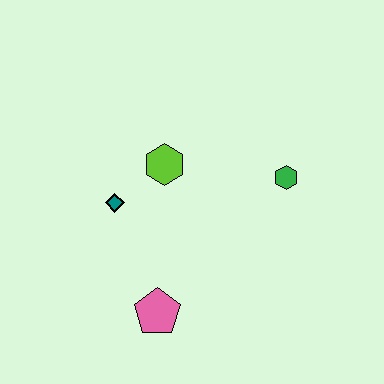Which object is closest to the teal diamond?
The lime hexagon is closest to the teal diamond.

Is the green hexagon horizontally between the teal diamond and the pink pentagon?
No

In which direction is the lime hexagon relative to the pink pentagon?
The lime hexagon is above the pink pentagon.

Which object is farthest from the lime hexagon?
The pink pentagon is farthest from the lime hexagon.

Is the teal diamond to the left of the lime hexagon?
Yes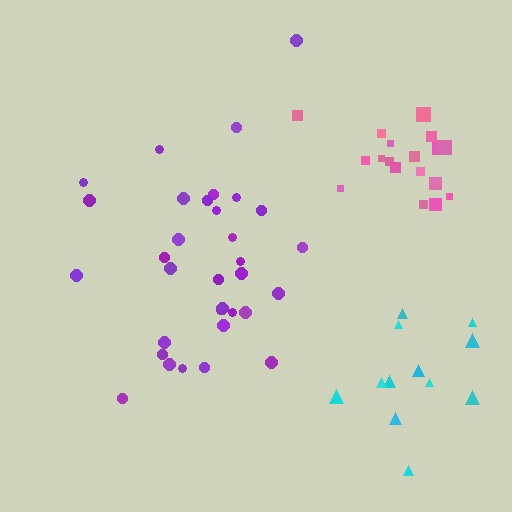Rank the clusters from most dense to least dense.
pink, purple, cyan.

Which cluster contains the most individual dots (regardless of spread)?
Purple (33).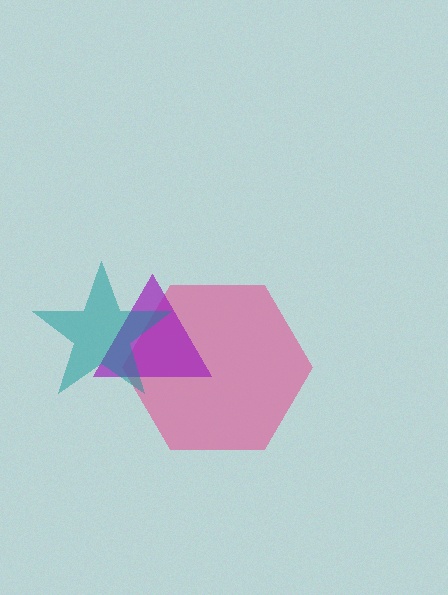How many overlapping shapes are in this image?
There are 3 overlapping shapes in the image.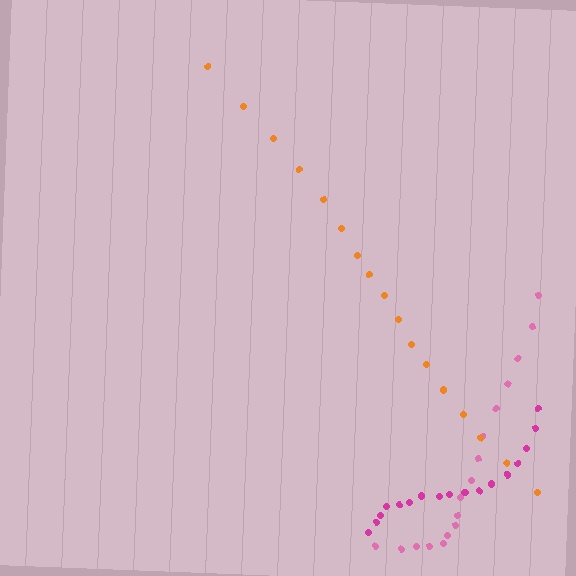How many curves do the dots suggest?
There are 3 distinct paths.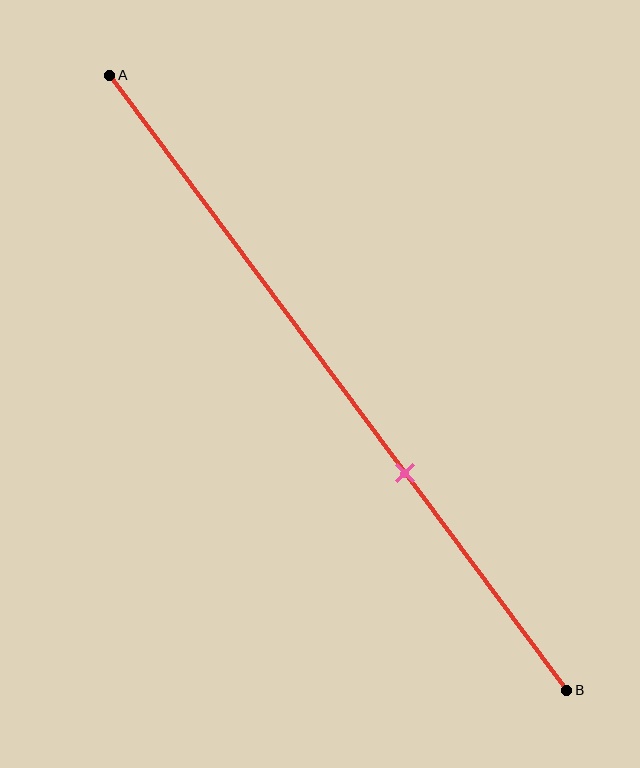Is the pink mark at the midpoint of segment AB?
No, the mark is at about 65% from A, not at the 50% midpoint.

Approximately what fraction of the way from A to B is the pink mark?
The pink mark is approximately 65% of the way from A to B.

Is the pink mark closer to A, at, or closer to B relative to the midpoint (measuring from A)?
The pink mark is closer to point B than the midpoint of segment AB.